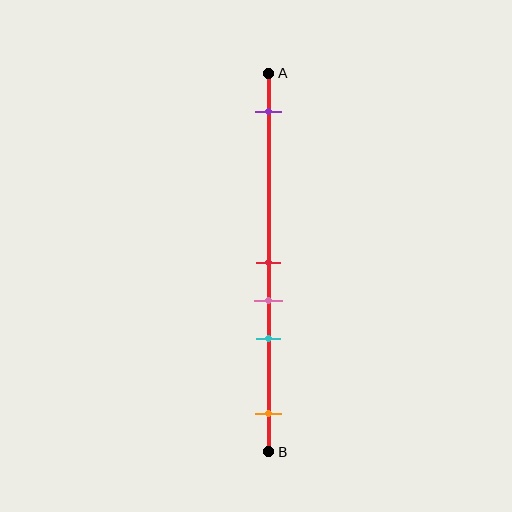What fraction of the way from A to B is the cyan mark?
The cyan mark is approximately 70% (0.7) of the way from A to B.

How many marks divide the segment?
There are 5 marks dividing the segment.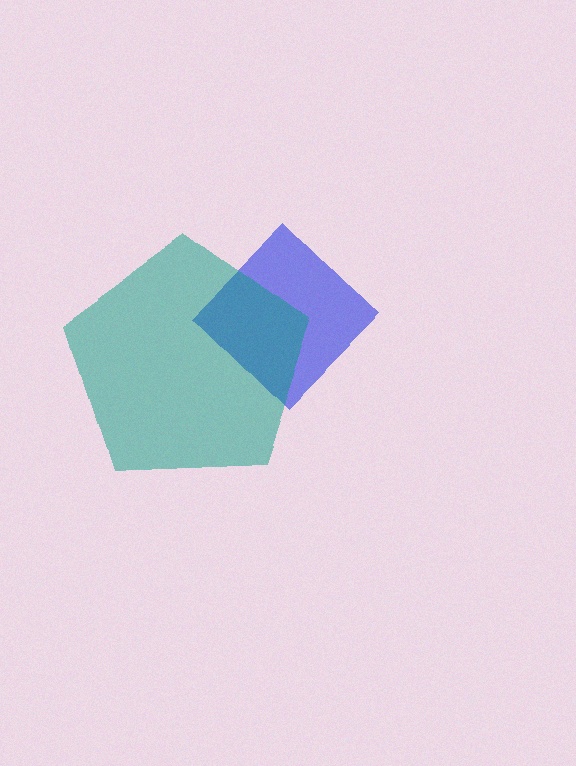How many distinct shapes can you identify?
There are 2 distinct shapes: a blue diamond, a teal pentagon.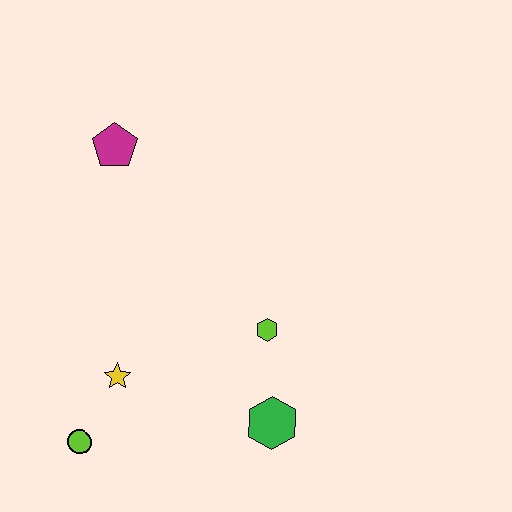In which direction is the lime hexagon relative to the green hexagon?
The lime hexagon is above the green hexagon.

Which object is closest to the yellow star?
The lime circle is closest to the yellow star.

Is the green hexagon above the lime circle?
Yes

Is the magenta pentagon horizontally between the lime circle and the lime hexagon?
Yes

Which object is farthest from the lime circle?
The magenta pentagon is farthest from the lime circle.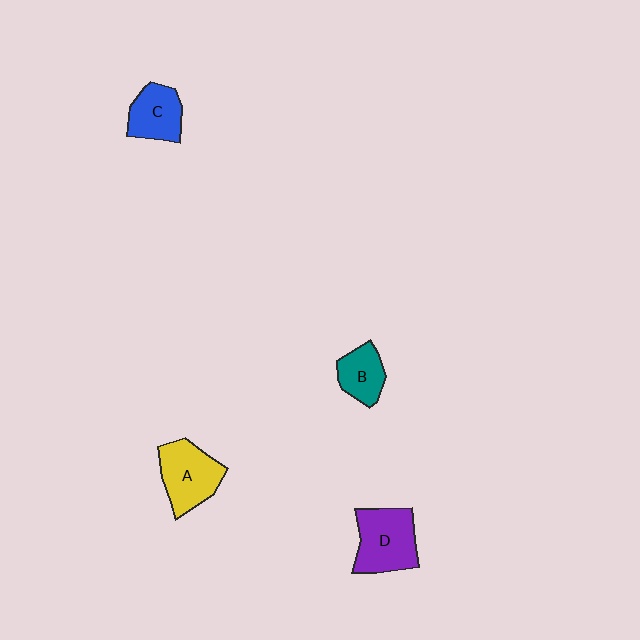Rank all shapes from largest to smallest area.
From largest to smallest: D (purple), A (yellow), C (blue), B (teal).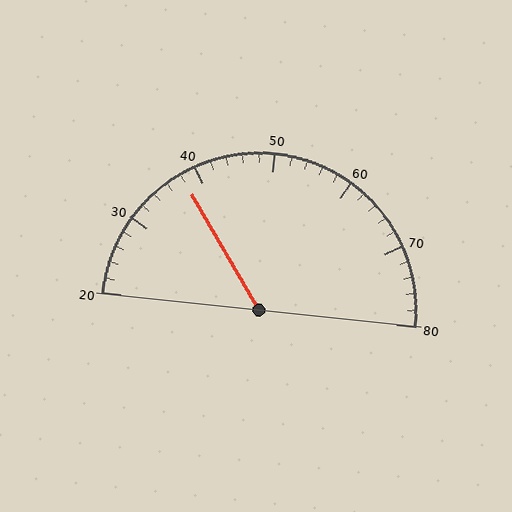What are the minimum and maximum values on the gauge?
The gauge ranges from 20 to 80.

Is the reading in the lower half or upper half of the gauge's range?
The reading is in the lower half of the range (20 to 80).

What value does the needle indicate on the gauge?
The needle indicates approximately 38.